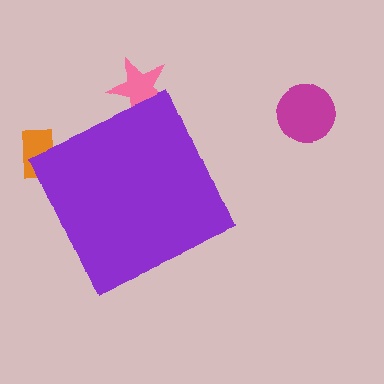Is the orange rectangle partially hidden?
Yes, the orange rectangle is partially hidden behind the purple diamond.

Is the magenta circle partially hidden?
No, the magenta circle is fully visible.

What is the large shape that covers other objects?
A purple diamond.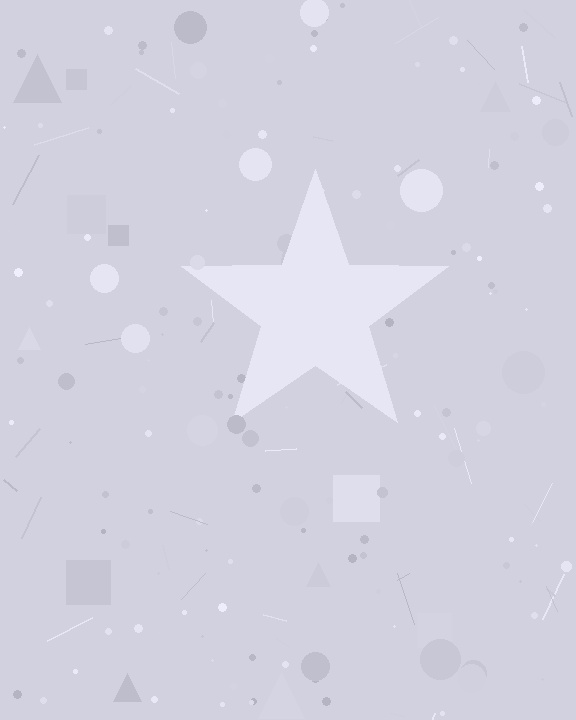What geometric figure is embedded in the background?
A star is embedded in the background.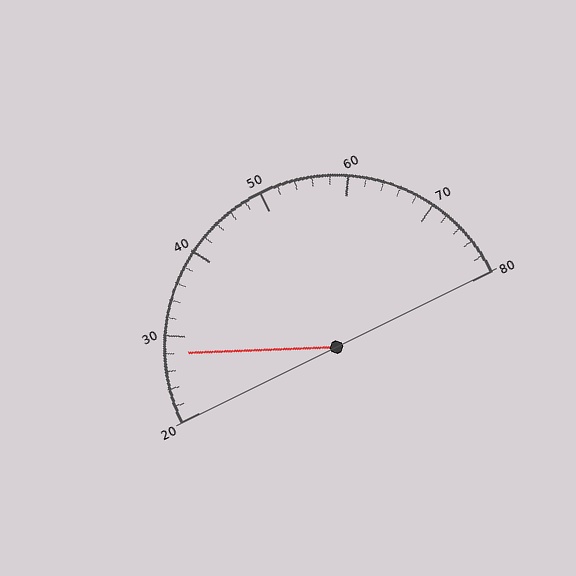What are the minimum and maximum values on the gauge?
The gauge ranges from 20 to 80.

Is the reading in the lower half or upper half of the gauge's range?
The reading is in the lower half of the range (20 to 80).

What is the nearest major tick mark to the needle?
The nearest major tick mark is 30.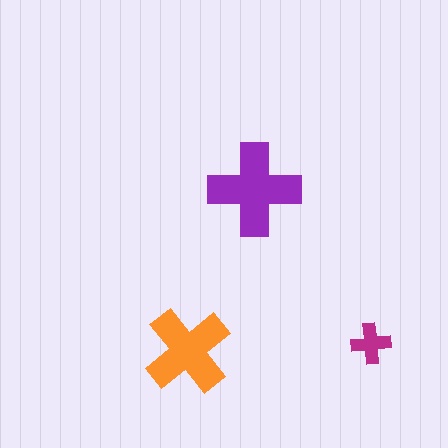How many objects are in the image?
There are 3 objects in the image.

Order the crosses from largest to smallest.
the purple one, the orange one, the magenta one.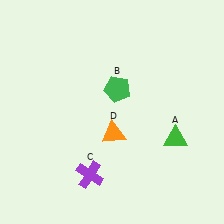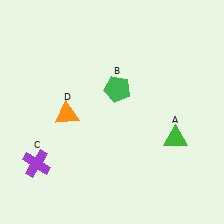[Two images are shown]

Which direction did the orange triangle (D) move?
The orange triangle (D) moved left.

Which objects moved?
The objects that moved are: the purple cross (C), the orange triangle (D).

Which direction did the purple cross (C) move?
The purple cross (C) moved left.